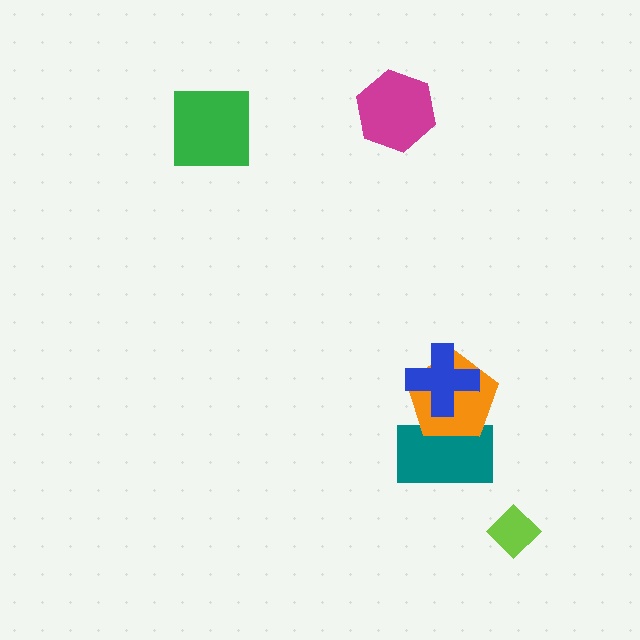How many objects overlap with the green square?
0 objects overlap with the green square.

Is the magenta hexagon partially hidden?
No, no other shape covers it.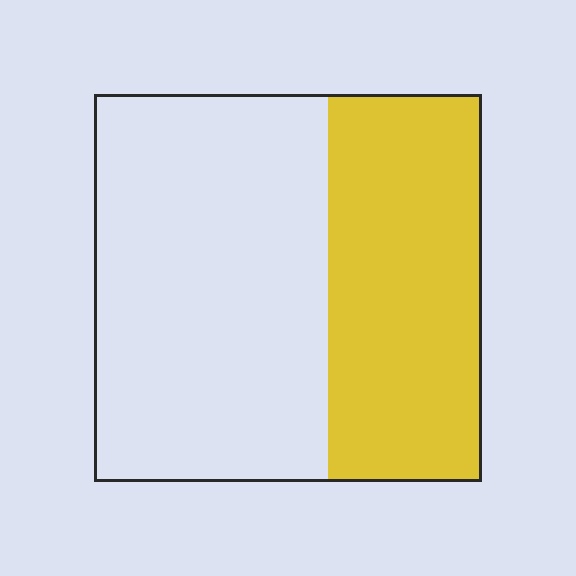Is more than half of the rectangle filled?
No.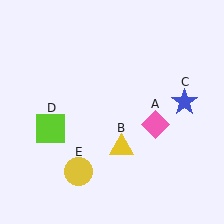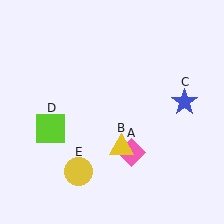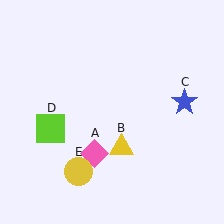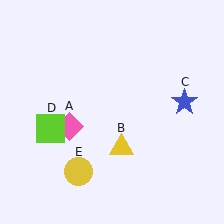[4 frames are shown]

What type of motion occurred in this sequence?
The pink diamond (object A) rotated clockwise around the center of the scene.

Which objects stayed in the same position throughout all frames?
Yellow triangle (object B) and blue star (object C) and lime square (object D) and yellow circle (object E) remained stationary.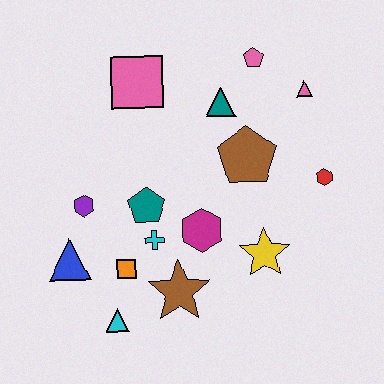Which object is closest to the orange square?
The cyan cross is closest to the orange square.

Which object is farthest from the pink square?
The cyan triangle is farthest from the pink square.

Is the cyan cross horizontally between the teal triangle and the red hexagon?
No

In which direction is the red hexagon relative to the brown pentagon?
The red hexagon is to the right of the brown pentagon.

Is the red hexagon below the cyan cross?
No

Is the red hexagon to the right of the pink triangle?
Yes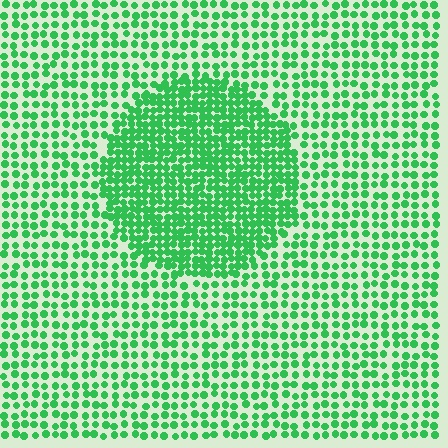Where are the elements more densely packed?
The elements are more densely packed inside the circle boundary.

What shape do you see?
I see a circle.